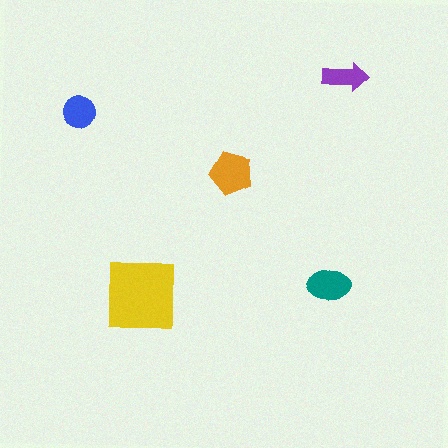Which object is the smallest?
The purple arrow.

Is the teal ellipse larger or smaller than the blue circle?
Larger.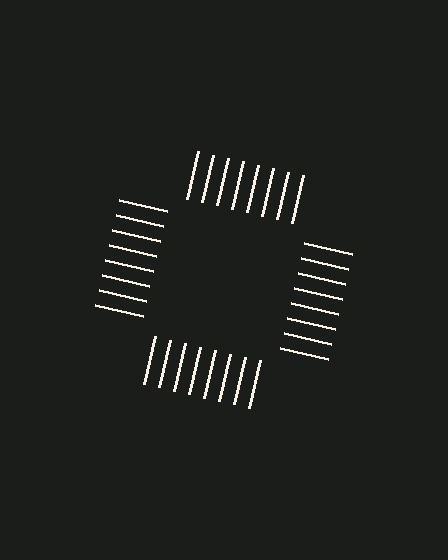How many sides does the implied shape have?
4 sides — the line-ends trace a square.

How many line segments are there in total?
32 — 8 along each of the 4 edges.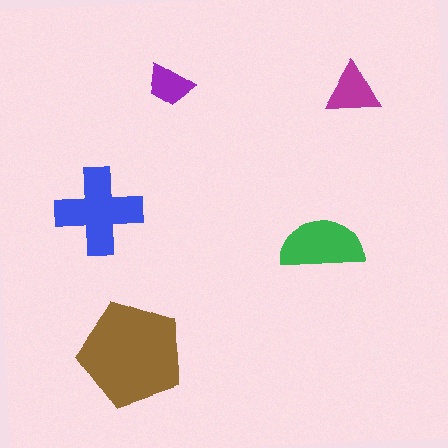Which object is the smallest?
The purple trapezoid.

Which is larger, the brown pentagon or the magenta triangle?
The brown pentagon.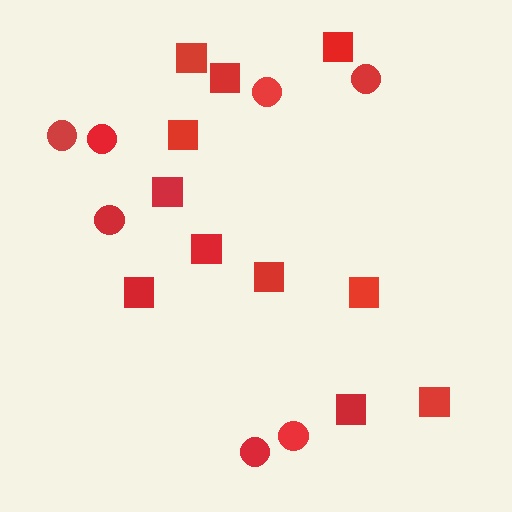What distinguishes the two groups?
There are 2 groups: one group of squares (11) and one group of circles (7).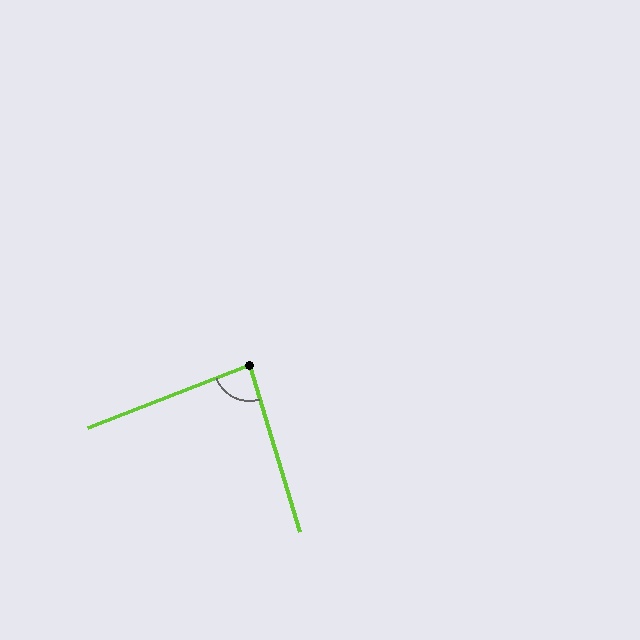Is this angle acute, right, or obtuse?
It is approximately a right angle.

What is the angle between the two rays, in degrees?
Approximately 85 degrees.